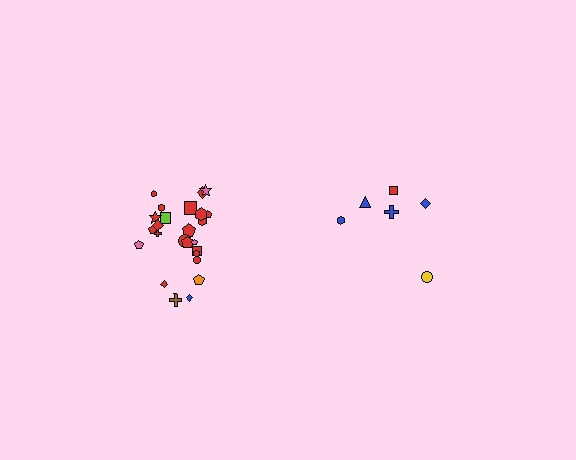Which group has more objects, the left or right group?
The left group.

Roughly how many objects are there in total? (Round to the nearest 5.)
Roughly 30 objects in total.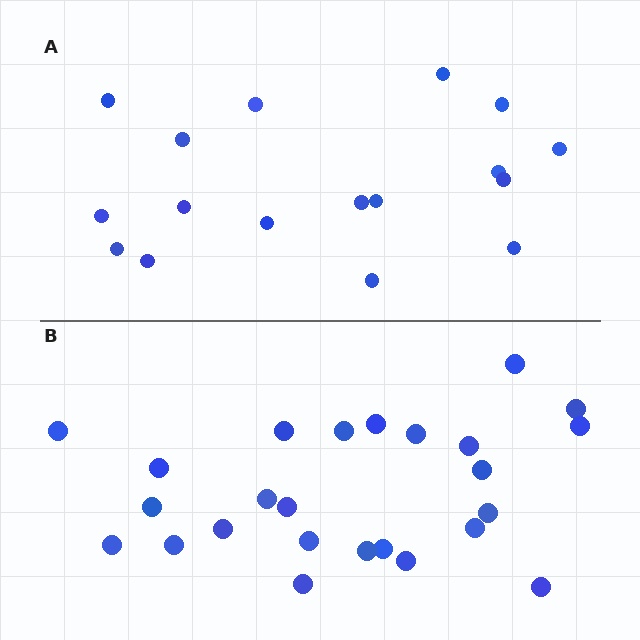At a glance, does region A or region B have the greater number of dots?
Region B (the bottom region) has more dots.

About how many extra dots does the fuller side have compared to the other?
Region B has roughly 8 or so more dots than region A.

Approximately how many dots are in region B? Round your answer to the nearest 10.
About 20 dots. (The exact count is 25, which rounds to 20.)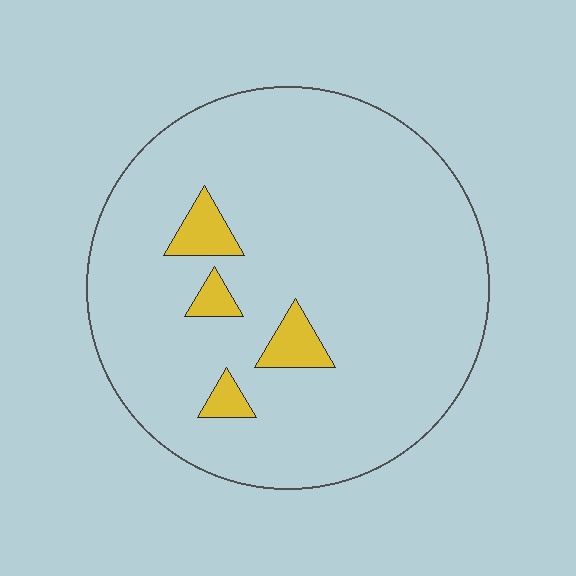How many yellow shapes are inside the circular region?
4.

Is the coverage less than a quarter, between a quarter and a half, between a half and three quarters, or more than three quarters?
Less than a quarter.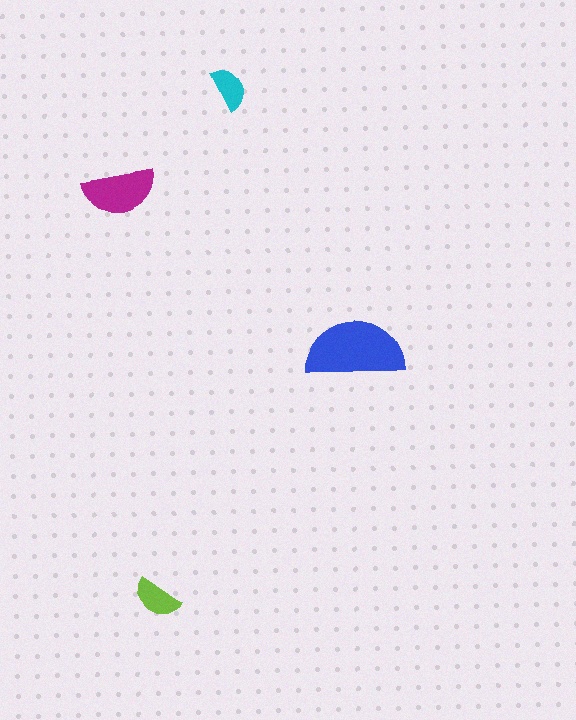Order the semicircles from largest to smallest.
the blue one, the magenta one, the lime one, the cyan one.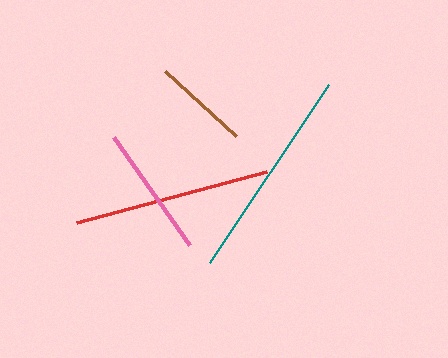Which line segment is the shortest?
The brown line is the shortest at approximately 97 pixels.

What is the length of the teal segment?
The teal segment is approximately 214 pixels long.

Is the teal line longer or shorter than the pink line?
The teal line is longer than the pink line.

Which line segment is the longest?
The teal line is the longest at approximately 214 pixels.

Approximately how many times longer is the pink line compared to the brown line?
The pink line is approximately 1.4 times the length of the brown line.